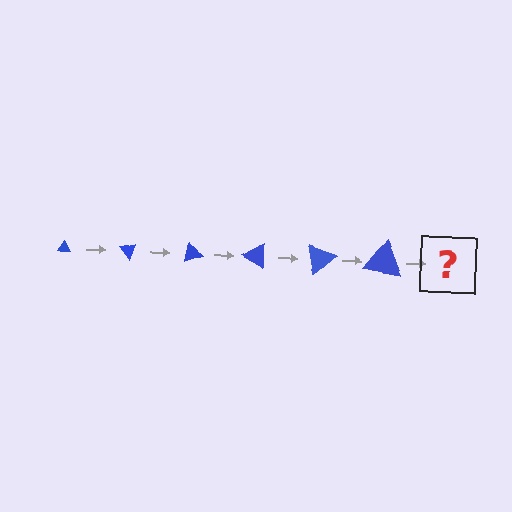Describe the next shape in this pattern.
It should be a triangle, larger than the previous one and rotated 300 degrees from the start.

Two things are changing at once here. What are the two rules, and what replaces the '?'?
The two rules are that the triangle grows larger each step and it rotates 50 degrees each step. The '?' should be a triangle, larger than the previous one and rotated 300 degrees from the start.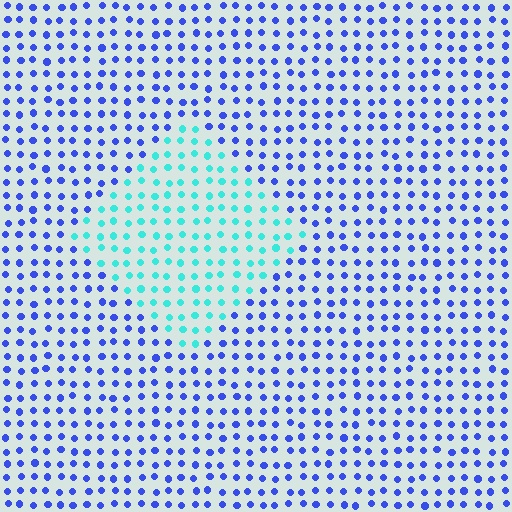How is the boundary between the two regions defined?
The boundary is defined purely by a slight shift in hue (about 58 degrees). Spacing, size, and orientation are identical on both sides.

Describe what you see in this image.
The image is filled with small blue elements in a uniform arrangement. A diamond-shaped region is visible where the elements are tinted to a slightly different hue, forming a subtle color boundary.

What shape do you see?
I see a diamond.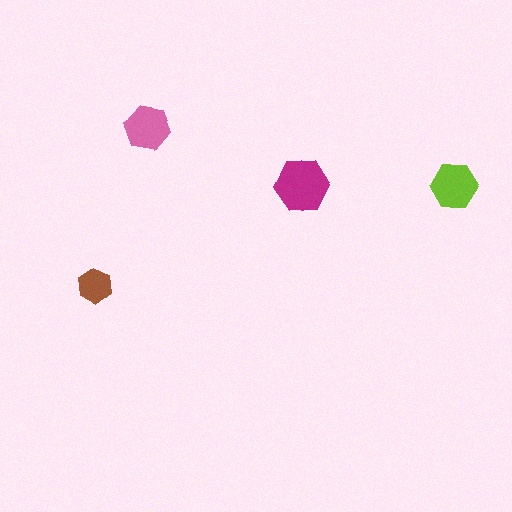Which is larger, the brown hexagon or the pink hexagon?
The pink one.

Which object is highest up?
The pink hexagon is topmost.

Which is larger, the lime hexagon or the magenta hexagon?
The magenta one.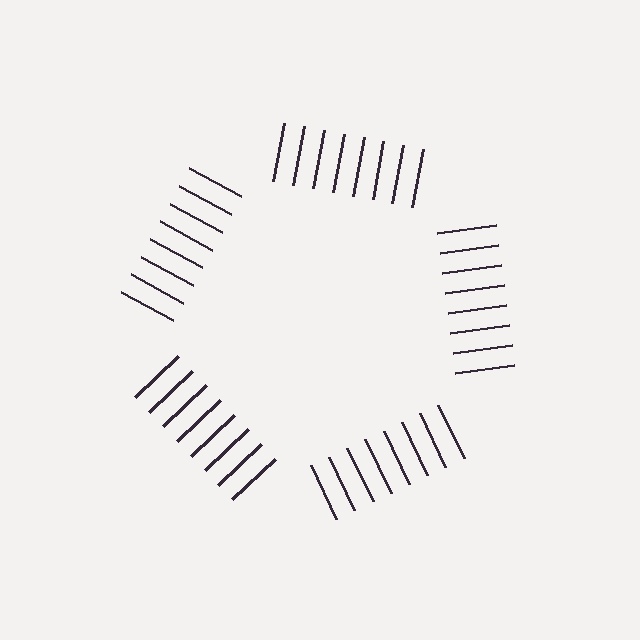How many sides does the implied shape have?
5 sides — the line-ends trace a pentagon.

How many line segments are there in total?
40 — 8 along each of the 5 edges.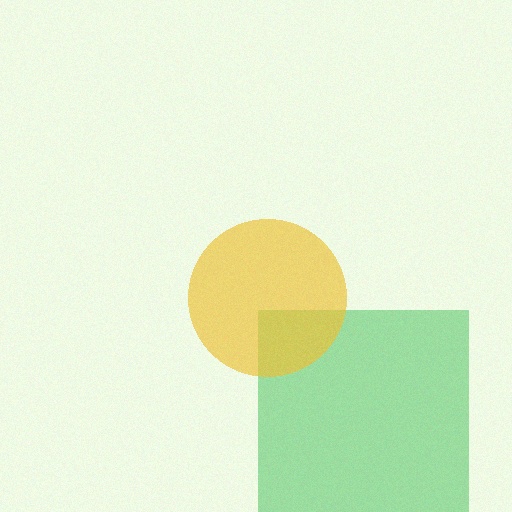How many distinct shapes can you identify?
There are 2 distinct shapes: a green square, a yellow circle.